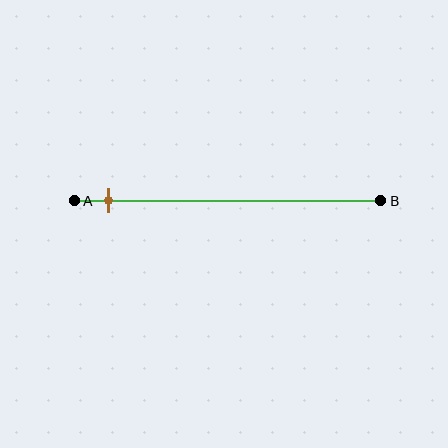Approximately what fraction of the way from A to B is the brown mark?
The brown mark is approximately 10% of the way from A to B.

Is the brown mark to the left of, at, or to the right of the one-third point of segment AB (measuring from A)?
The brown mark is to the left of the one-third point of segment AB.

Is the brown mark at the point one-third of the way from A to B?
No, the mark is at about 10% from A, not at the 33% one-third point.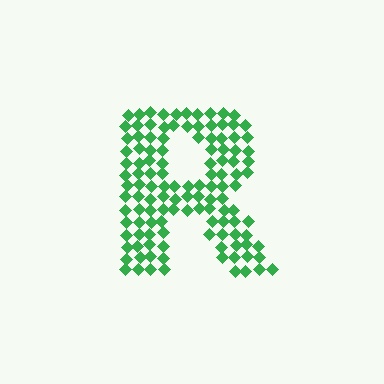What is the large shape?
The large shape is the letter R.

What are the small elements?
The small elements are diamonds.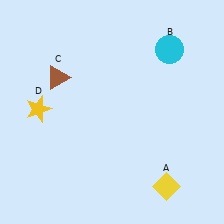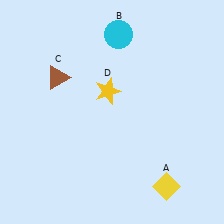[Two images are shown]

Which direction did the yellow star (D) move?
The yellow star (D) moved right.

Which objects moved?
The objects that moved are: the cyan circle (B), the yellow star (D).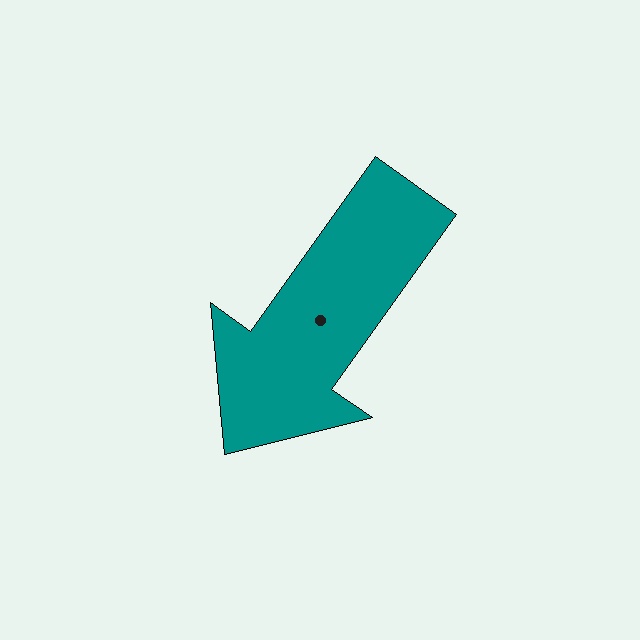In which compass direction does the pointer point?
Southwest.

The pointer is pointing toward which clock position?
Roughly 7 o'clock.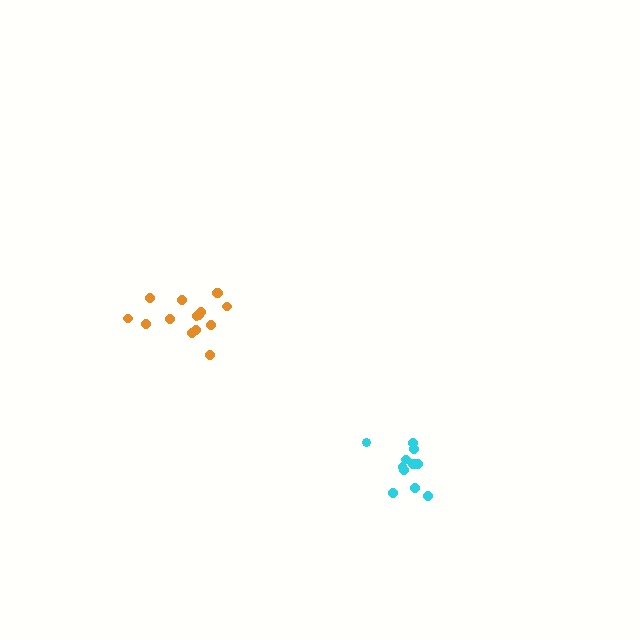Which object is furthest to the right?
The cyan cluster is rightmost.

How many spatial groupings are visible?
There are 2 spatial groupings.